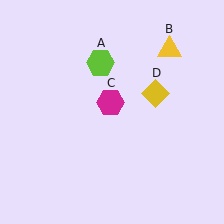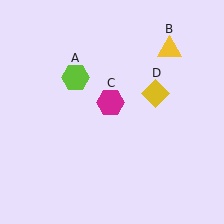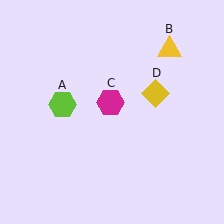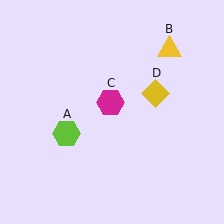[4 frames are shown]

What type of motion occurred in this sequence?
The lime hexagon (object A) rotated counterclockwise around the center of the scene.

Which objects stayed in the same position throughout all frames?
Yellow triangle (object B) and magenta hexagon (object C) and yellow diamond (object D) remained stationary.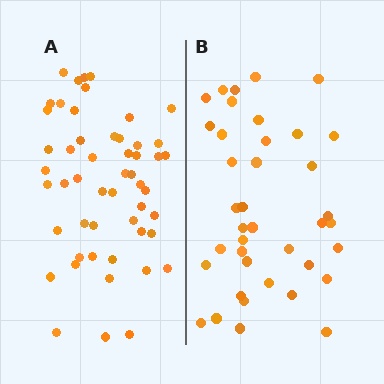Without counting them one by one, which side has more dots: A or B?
Region A (the left region) has more dots.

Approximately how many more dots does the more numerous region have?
Region A has approximately 15 more dots than region B.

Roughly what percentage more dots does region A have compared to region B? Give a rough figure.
About 35% more.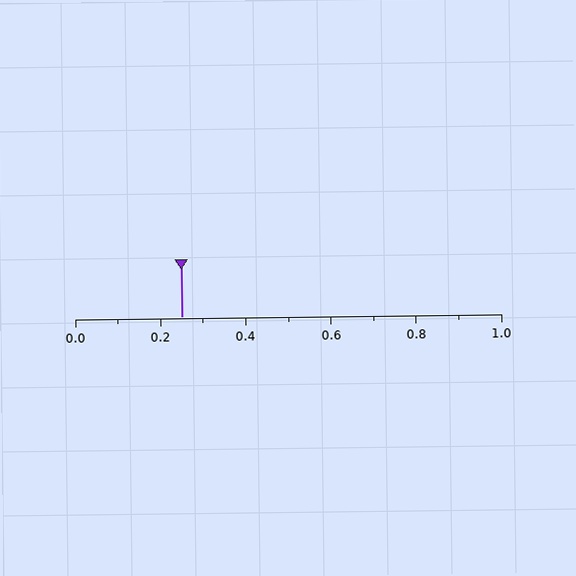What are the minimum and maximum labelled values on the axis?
The axis runs from 0.0 to 1.0.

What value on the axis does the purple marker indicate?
The marker indicates approximately 0.25.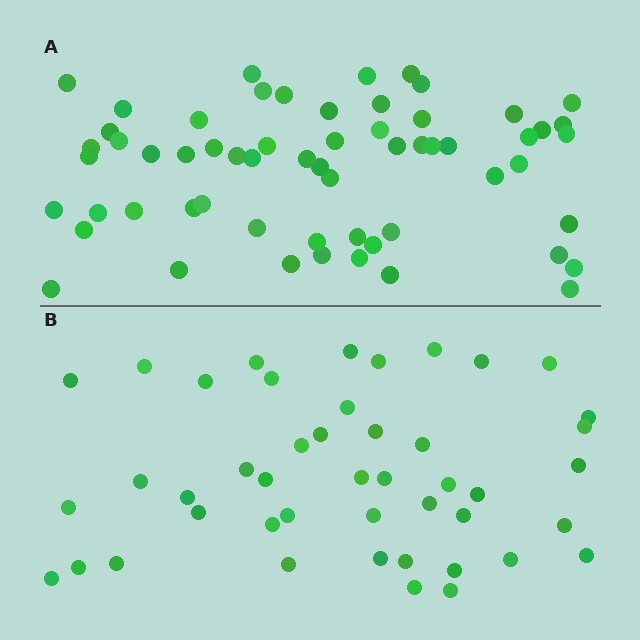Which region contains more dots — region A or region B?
Region A (the top region) has more dots.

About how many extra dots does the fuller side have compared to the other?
Region A has approximately 15 more dots than region B.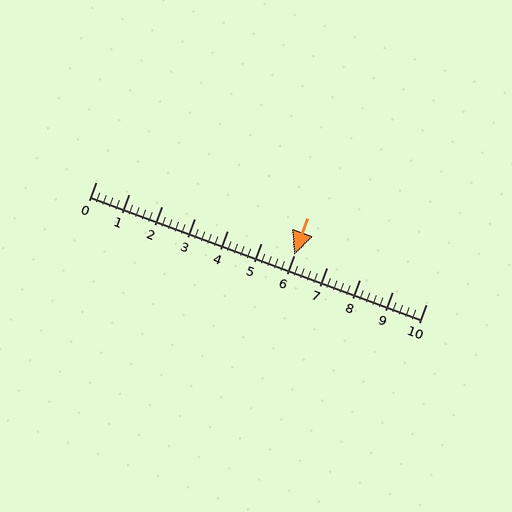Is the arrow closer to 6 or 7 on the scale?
The arrow is closer to 6.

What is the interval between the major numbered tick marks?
The major tick marks are spaced 1 units apart.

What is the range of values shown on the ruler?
The ruler shows values from 0 to 10.